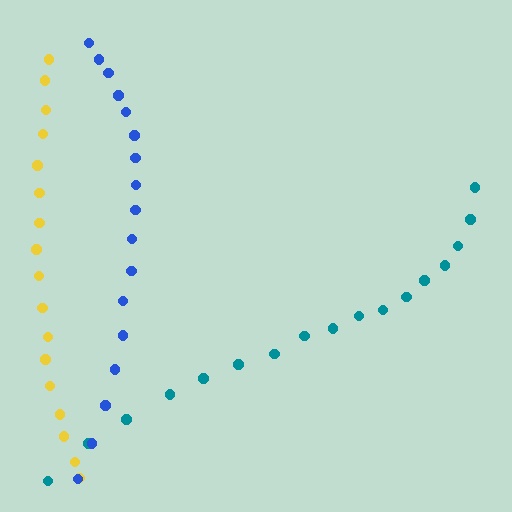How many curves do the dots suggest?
There are 3 distinct paths.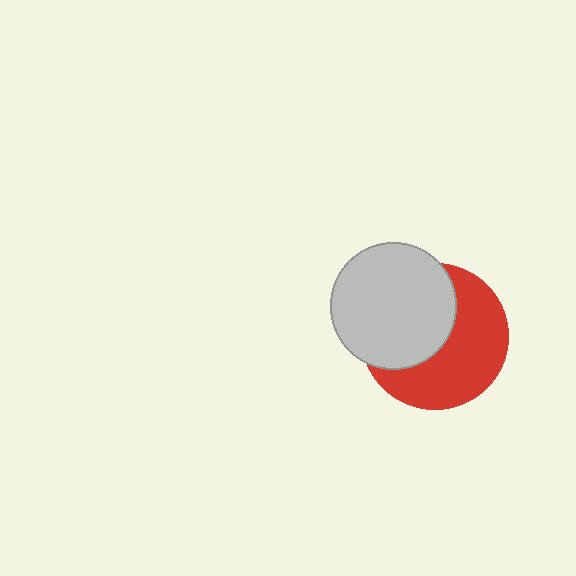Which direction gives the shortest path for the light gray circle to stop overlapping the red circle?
Moving toward the upper-left gives the shortest separation.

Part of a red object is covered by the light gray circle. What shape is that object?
It is a circle.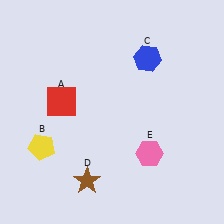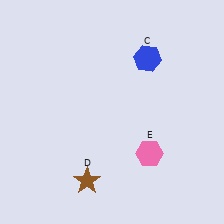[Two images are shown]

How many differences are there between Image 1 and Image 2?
There are 2 differences between the two images.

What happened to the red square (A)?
The red square (A) was removed in Image 2. It was in the top-left area of Image 1.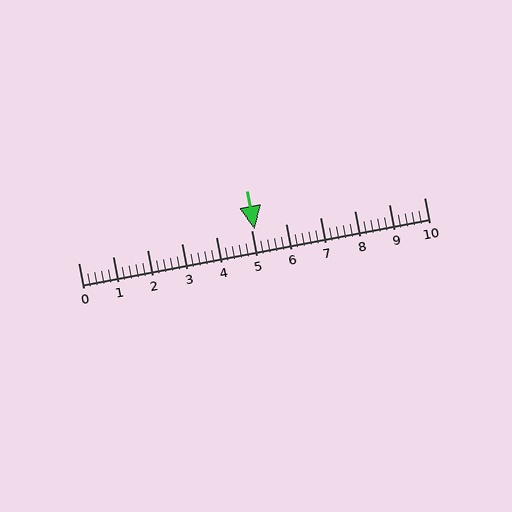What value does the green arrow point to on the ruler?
The green arrow points to approximately 5.1.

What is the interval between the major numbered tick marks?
The major tick marks are spaced 1 units apart.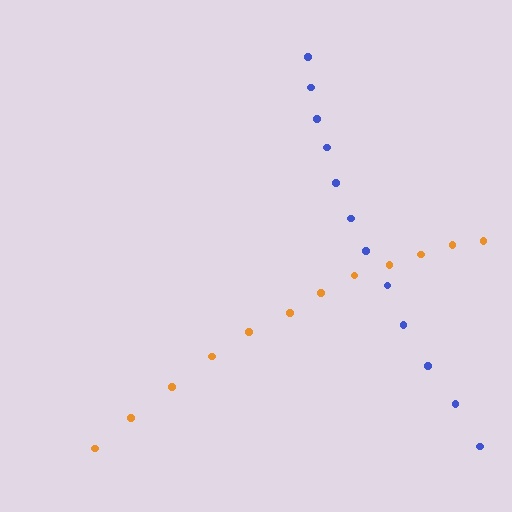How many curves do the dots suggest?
There are 2 distinct paths.